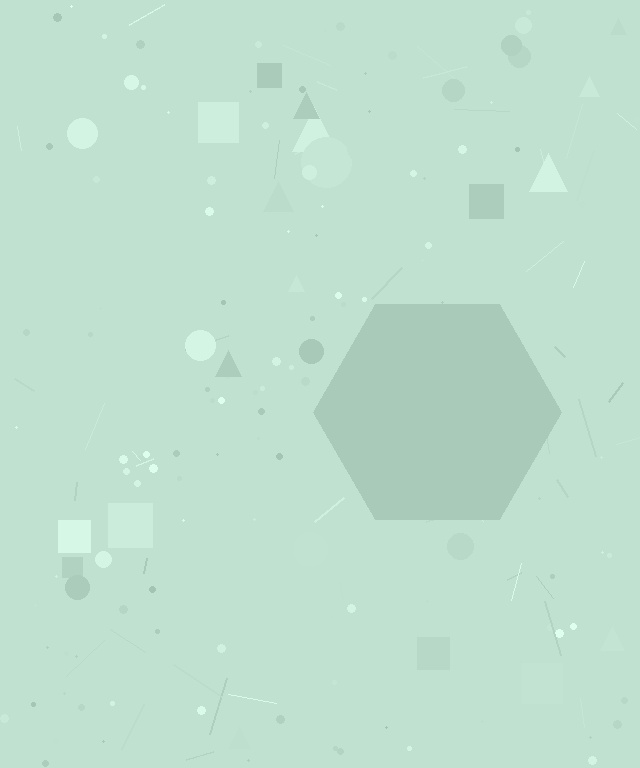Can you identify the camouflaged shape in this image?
The camouflaged shape is a hexagon.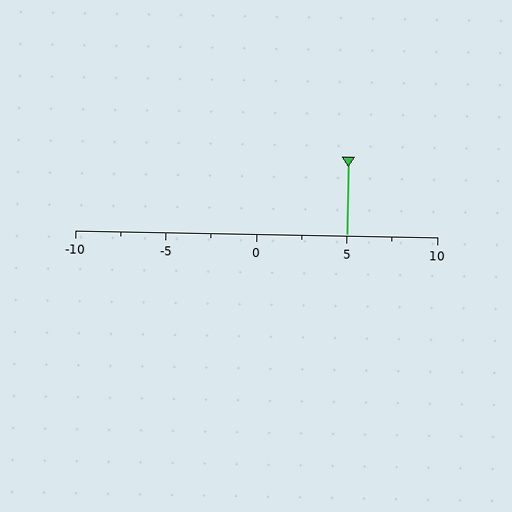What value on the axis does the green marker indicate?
The marker indicates approximately 5.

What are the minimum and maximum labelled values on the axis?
The axis runs from -10 to 10.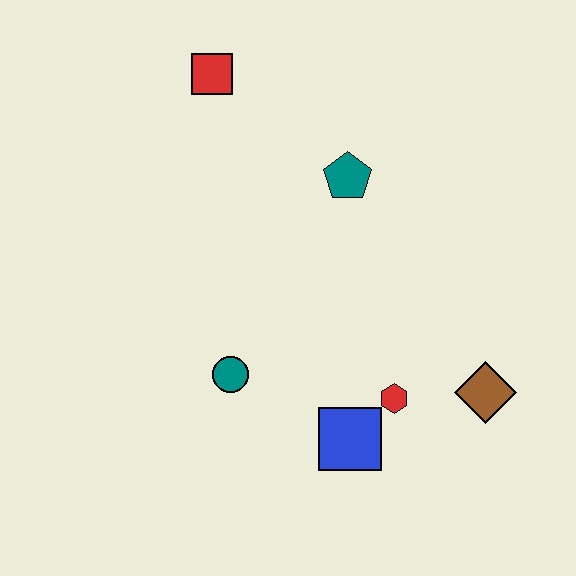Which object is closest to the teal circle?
The blue square is closest to the teal circle.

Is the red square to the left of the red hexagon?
Yes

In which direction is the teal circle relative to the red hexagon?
The teal circle is to the left of the red hexagon.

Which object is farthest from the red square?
The brown diamond is farthest from the red square.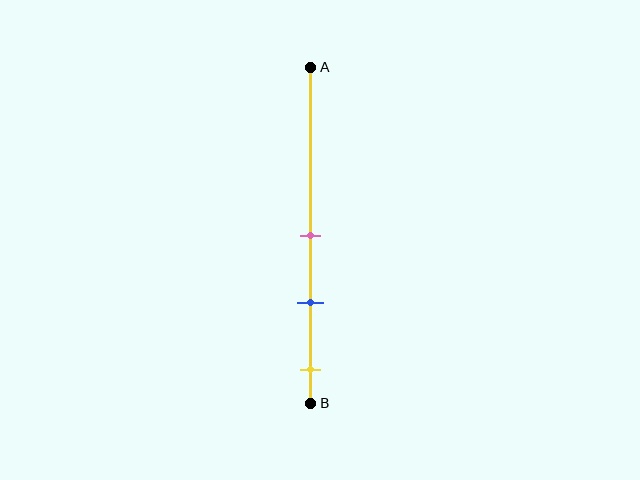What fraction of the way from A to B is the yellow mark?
The yellow mark is approximately 90% (0.9) of the way from A to B.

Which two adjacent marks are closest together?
The pink and blue marks are the closest adjacent pair.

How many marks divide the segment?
There are 3 marks dividing the segment.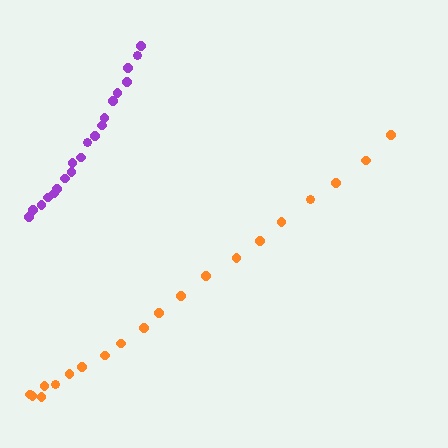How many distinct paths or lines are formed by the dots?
There are 2 distinct paths.